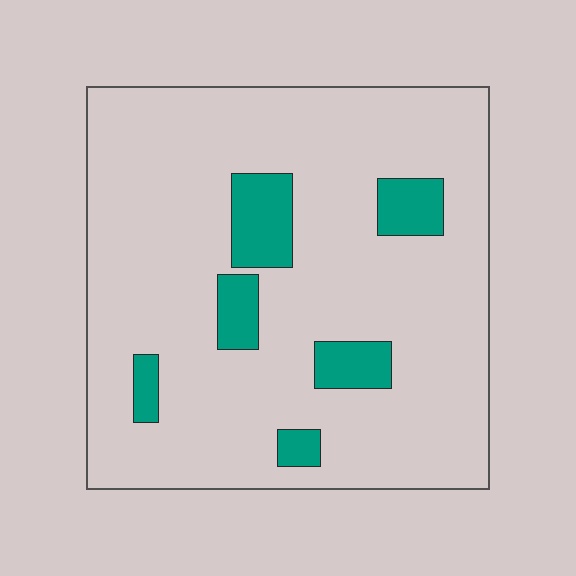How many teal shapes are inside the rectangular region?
6.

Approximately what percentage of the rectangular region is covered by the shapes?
Approximately 10%.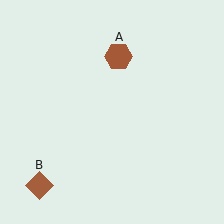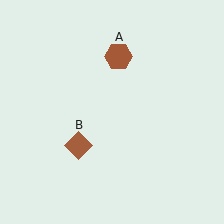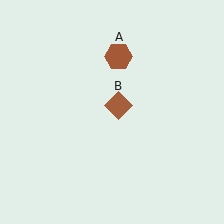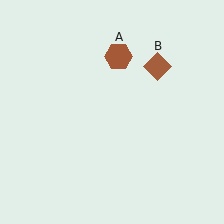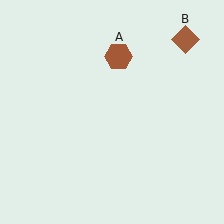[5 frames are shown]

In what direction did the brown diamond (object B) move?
The brown diamond (object B) moved up and to the right.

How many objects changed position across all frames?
1 object changed position: brown diamond (object B).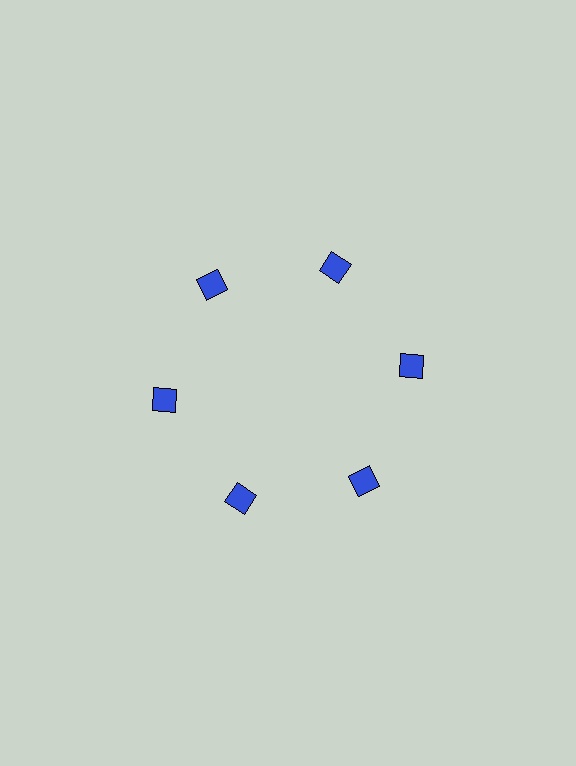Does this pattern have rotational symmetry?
Yes, this pattern has 6-fold rotational symmetry. It looks the same after rotating 60 degrees around the center.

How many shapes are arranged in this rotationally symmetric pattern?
There are 6 shapes, arranged in 6 groups of 1.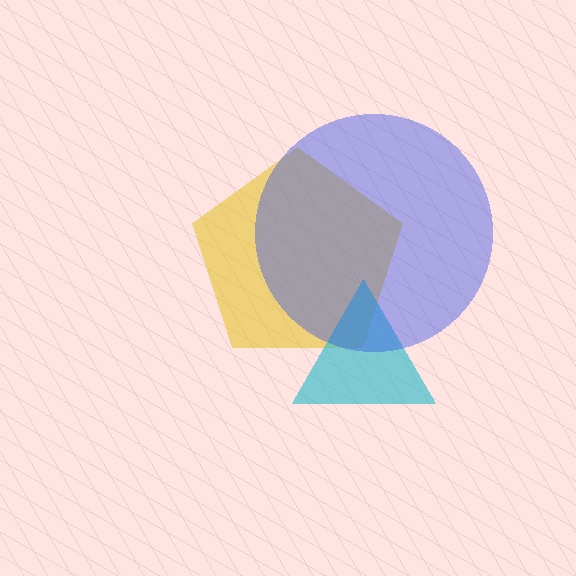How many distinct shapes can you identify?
There are 3 distinct shapes: a yellow pentagon, a cyan triangle, a blue circle.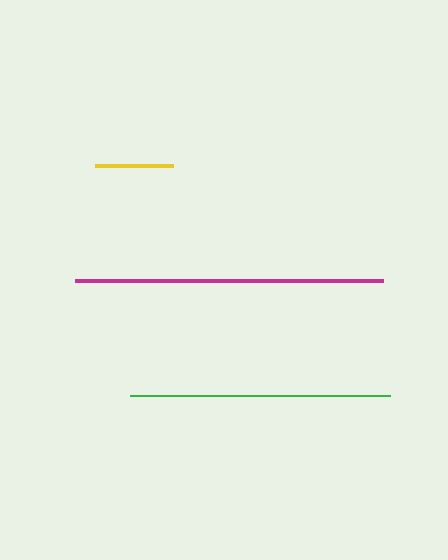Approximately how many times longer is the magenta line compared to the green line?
The magenta line is approximately 1.2 times the length of the green line.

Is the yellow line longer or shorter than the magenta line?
The magenta line is longer than the yellow line.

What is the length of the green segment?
The green segment is approximately 260 pixels long.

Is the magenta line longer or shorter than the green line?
The magenta line is longer than the green line.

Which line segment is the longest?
The magenta line is the longest at approximately 308 pixels.